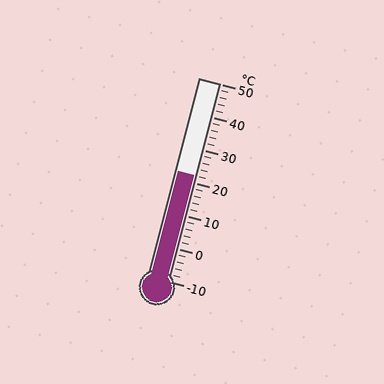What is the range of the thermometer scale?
The thermometer scale ranges from -10°C to 50°C.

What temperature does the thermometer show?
The thermometer shows approximately 22°C.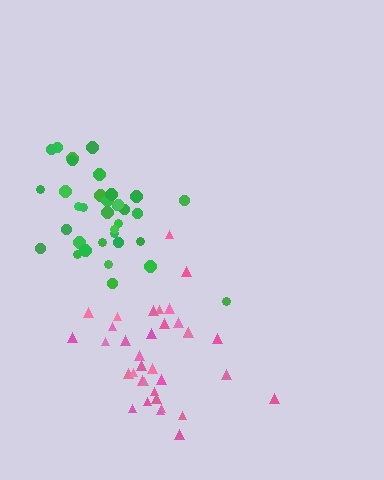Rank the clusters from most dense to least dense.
green, pink.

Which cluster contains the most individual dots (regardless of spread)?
Pink (35).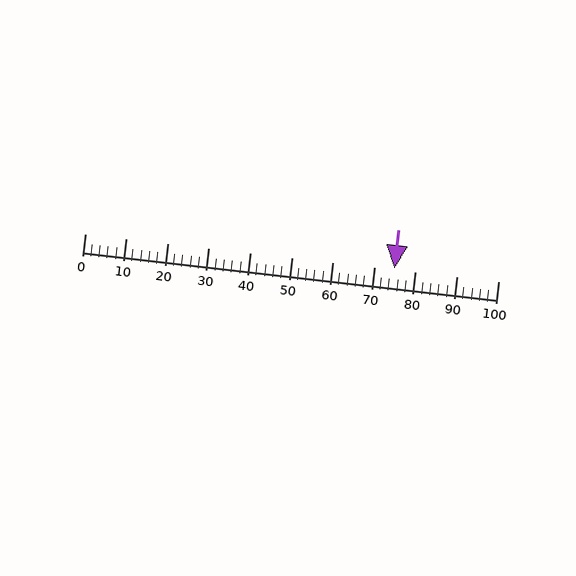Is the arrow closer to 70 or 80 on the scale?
The arrow is closer to 70.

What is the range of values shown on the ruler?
The ruler shows values from 0 to 100.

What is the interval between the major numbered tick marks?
The major tick marks are spaced 10 units apart.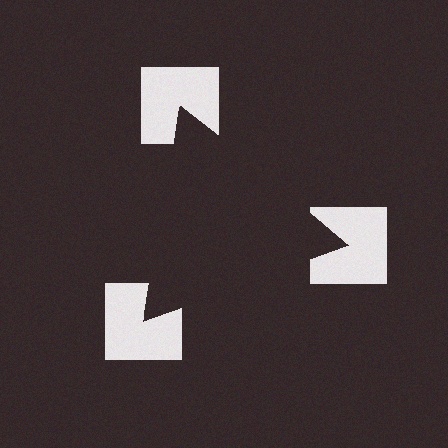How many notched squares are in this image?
There are 3 — one at each vertex of the illusory triangle.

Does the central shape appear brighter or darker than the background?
It typically appears slightly darker than the background, even though no actual brightness change is drawn.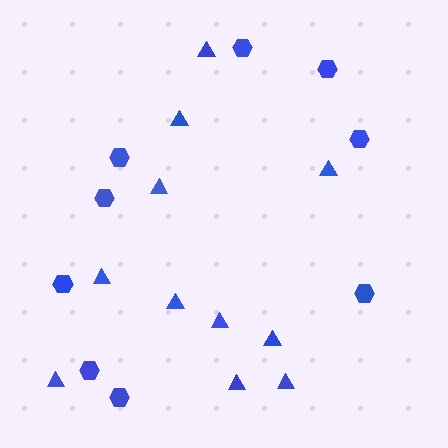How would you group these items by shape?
There are 2 groups: one group of triangles (11) and one group of hexagons (9).